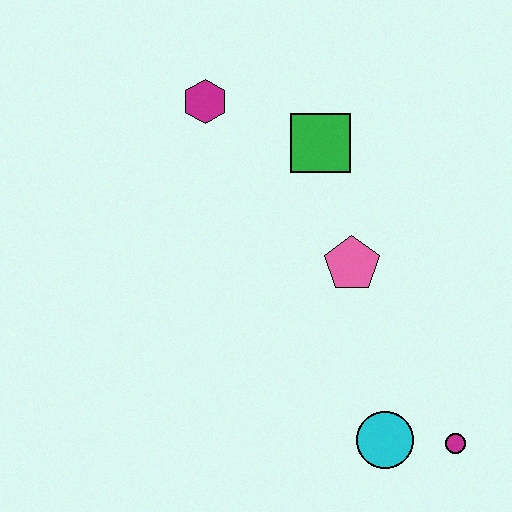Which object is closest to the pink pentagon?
The green square is closest to the pink pentagon.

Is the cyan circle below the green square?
Yes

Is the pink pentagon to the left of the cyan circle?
Yes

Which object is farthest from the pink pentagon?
The magenta hexagon is farthest from the pink pentagon.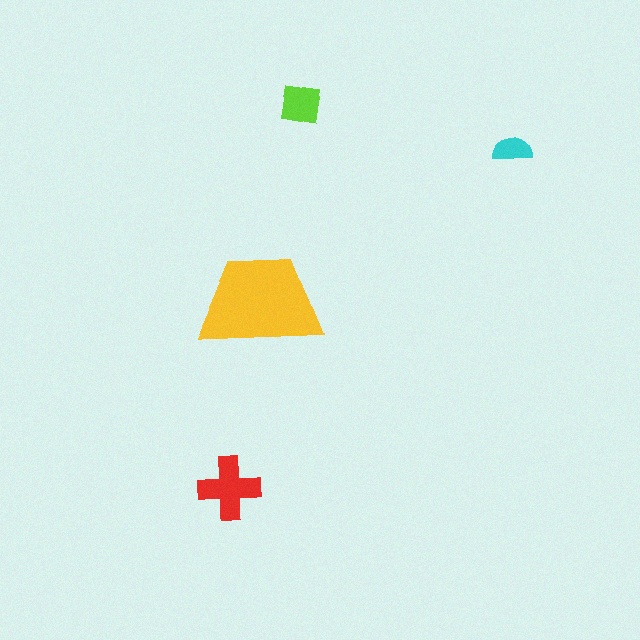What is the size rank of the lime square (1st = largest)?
3rd.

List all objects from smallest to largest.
The cyan semicircle, the lime square, the red cross, the yellow trapezoid.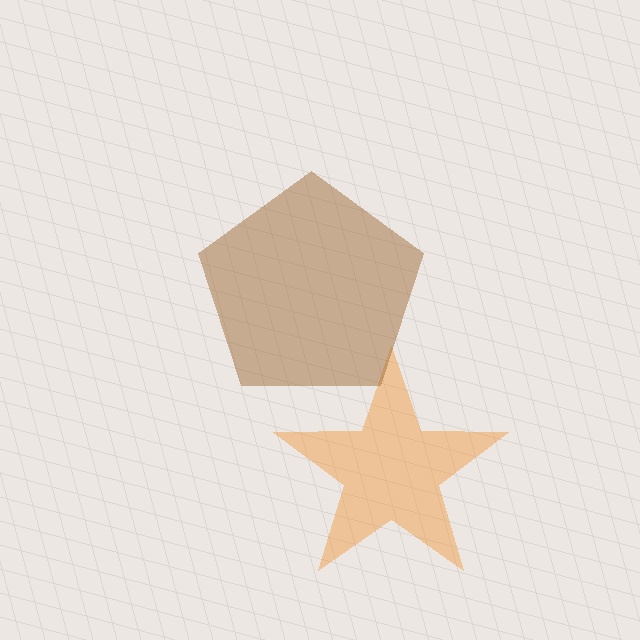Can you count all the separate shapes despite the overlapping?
Yes, there are 2 separate shapes.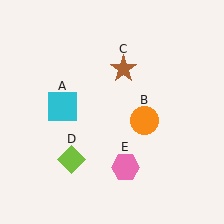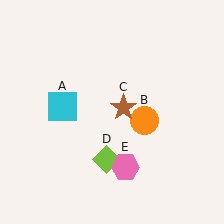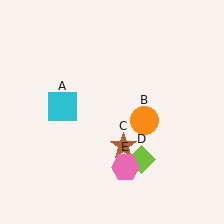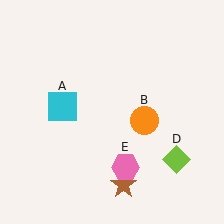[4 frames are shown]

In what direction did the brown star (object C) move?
The brown star (object C) moved down.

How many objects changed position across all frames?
2 objects changed position: brown star (object C), lime diamond (object D).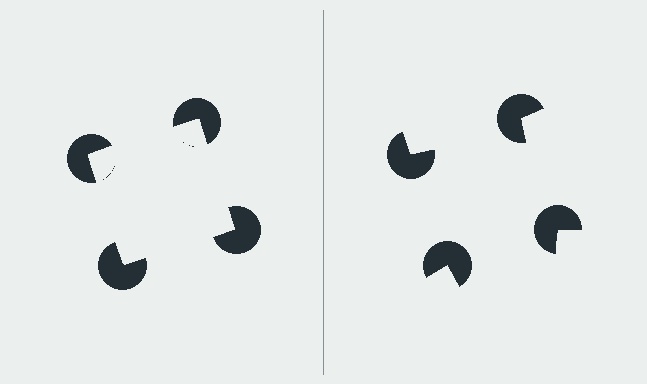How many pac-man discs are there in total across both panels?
8 — 4 on each side.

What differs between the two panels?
The pac-man discs are positioned identically on both sides; only the wedge orientations differ. On the left they align to a square; on the right they are misaligned.